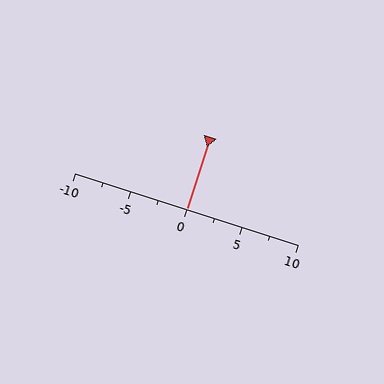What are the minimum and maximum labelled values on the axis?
The axis runs from -10 to 10.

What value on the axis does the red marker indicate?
The marker indicates approximately 0.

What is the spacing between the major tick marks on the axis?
The major ticks are spaced 5 apart.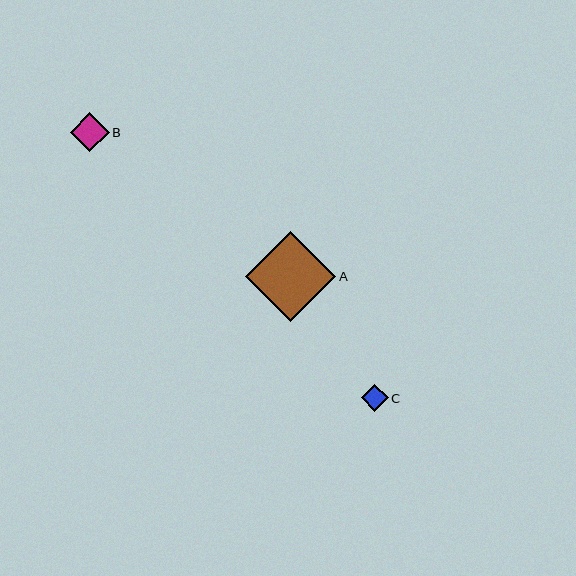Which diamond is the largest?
Diamond A is the largest with a size of approximately 90 pixels.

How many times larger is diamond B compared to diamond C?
Diamond B is approximately 1.5 times the size of diamond C.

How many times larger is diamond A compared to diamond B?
Diamond A is approximately 2.3 times the size of diamond B.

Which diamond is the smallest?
Diamond C is the smallest with a size of approximately 27 pixels.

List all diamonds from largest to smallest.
From largest to smallest: A, B, C.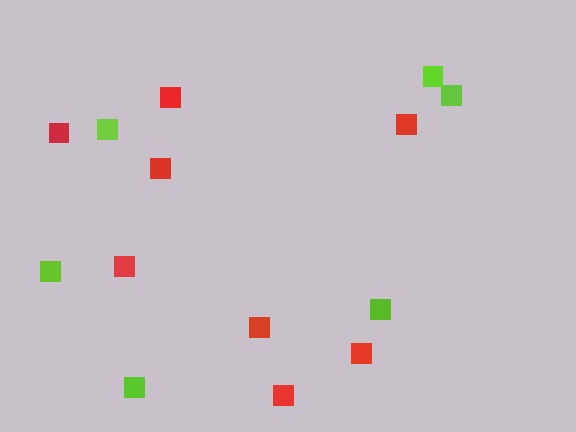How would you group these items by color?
There are 2 groups: one group of lime squares (6) and one group of red squares (8).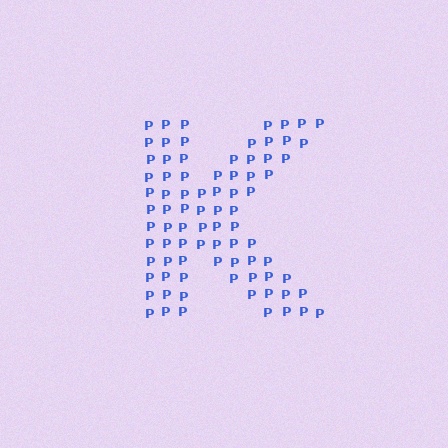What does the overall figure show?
The overall figure shows the letter K.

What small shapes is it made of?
It is made of small letter P's.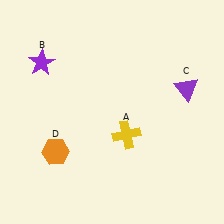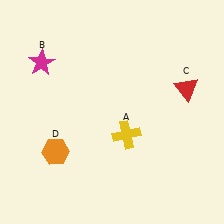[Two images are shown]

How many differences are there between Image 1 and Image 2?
There are 2 differences between the two images.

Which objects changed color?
B changed from purple to magenta. C changed from purple to red.